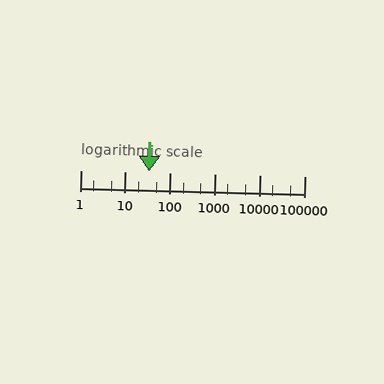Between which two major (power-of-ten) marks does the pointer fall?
The pointer is between 10 and 100.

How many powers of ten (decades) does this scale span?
The scale spans 5 decades, from 1 to 100000.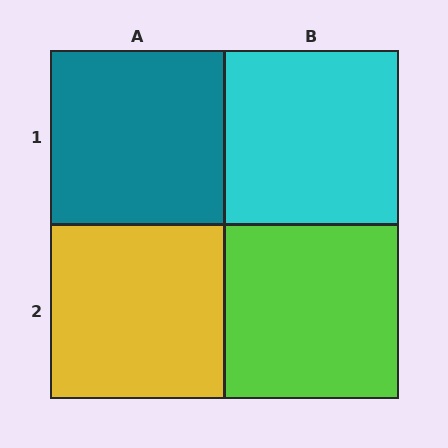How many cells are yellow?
1 cell is yellow.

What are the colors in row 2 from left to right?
Yellow, lime.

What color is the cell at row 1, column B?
Cyan.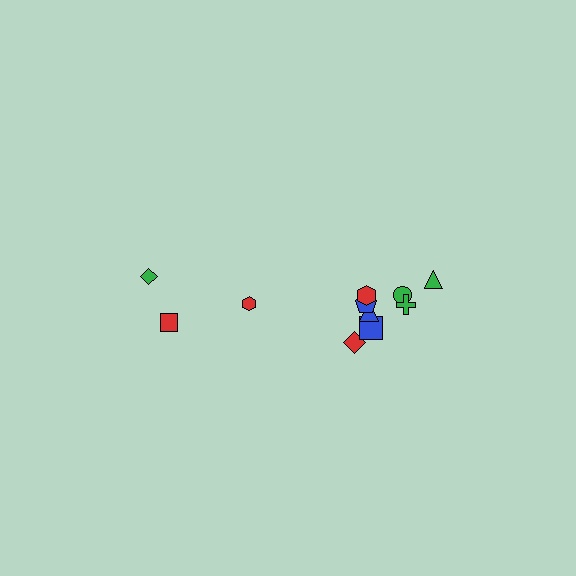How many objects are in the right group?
There are 8 objects.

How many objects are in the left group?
There are 3 objects.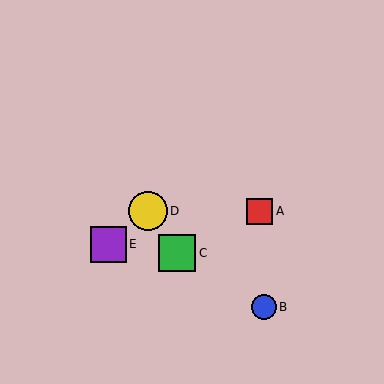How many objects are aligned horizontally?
2 objects (A, D) are aligned horizontally.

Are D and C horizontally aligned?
No, D is at y≈211 and C is at y≈253.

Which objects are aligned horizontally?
Objects A, D are aligned horizontally.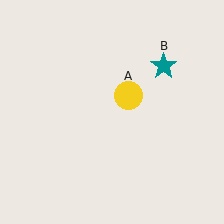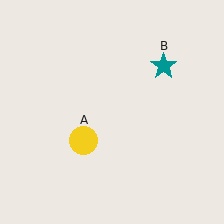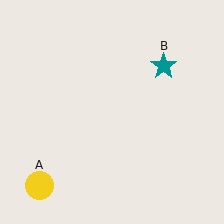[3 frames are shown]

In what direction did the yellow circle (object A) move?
The yellow circle (object A) moved down and to the left.